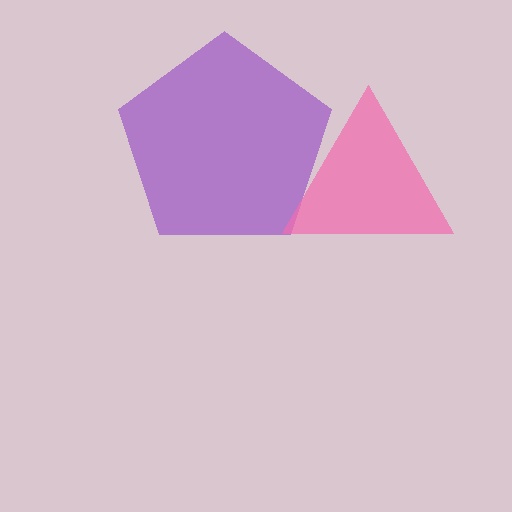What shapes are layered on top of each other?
The layered shapes are: a purple pentagon, a pink triangle.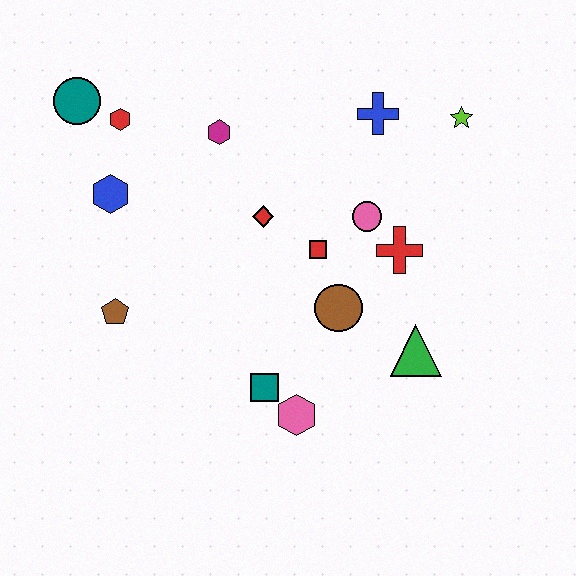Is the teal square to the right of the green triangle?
No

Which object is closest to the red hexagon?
The teal circle is closest to the red hexagon.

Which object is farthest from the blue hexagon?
The lime star is farthest from the blue hexagon.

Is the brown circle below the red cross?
Yes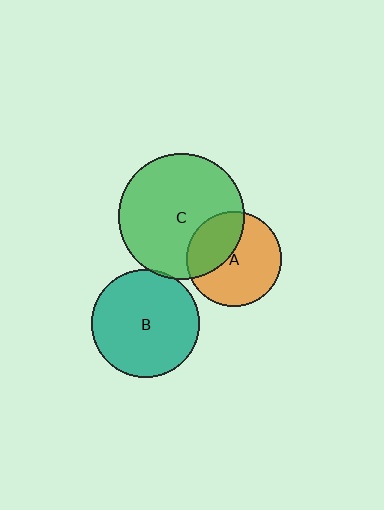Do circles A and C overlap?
Yes.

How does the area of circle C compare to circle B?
Approximately 1.4 times.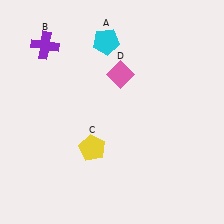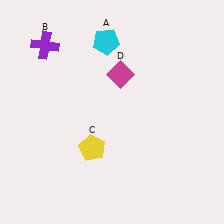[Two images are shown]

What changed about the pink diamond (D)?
In Image 1, D is pink. In Image 2, it changed to magenta.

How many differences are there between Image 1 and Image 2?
There is 1 difference between the two images.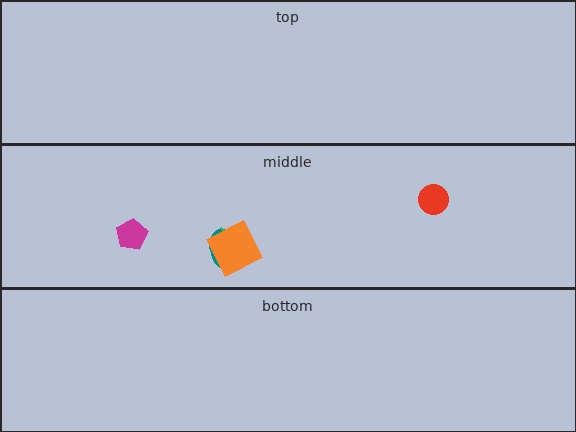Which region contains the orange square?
The middle region.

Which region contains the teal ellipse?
The middle region.